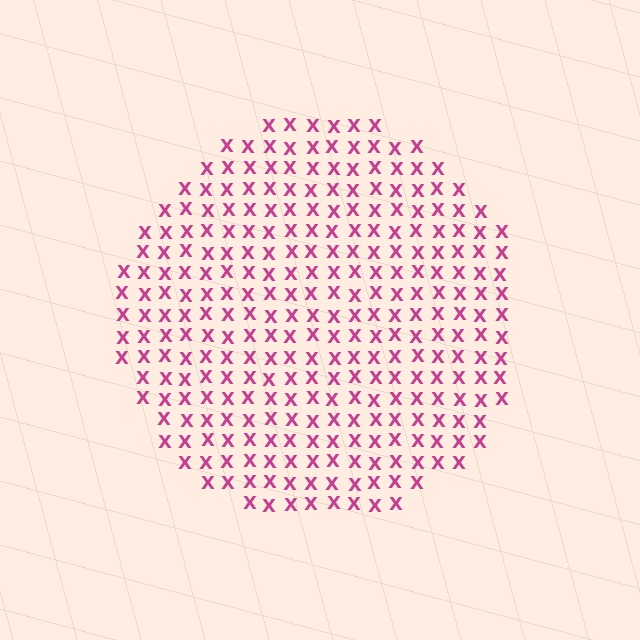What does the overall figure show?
The overall figure shows a circle.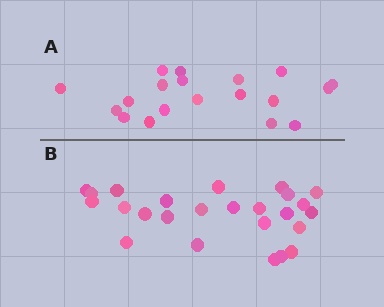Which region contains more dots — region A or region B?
Region B (the bottom region) has more dots.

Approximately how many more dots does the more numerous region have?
Region B has about 6 more dots than region A.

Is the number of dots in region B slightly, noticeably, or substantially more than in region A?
Region B has noticeably more, but not dramatically so. The ratio is roughly 1.3 to 1.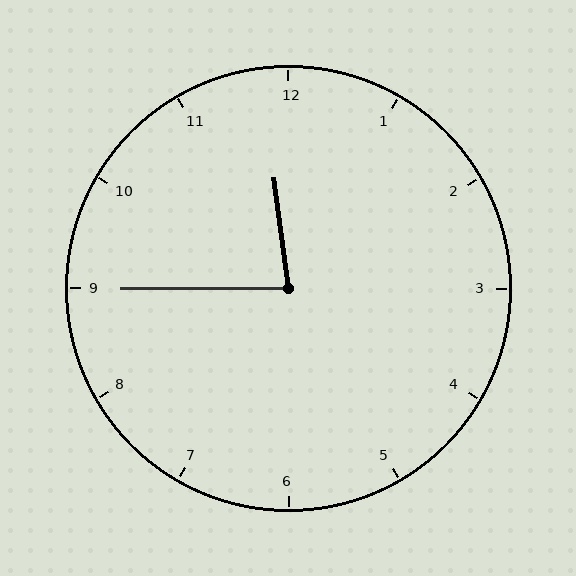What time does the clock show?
11:45.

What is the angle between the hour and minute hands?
Approximately 82 degrees.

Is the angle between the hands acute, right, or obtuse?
It is acute.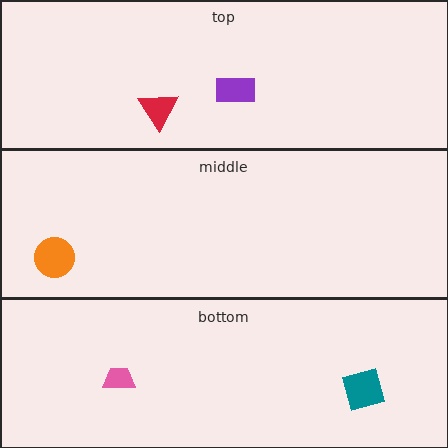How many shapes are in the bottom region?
2.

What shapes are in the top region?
The red triangle, the purple rectangle.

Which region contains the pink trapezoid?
The bottom region.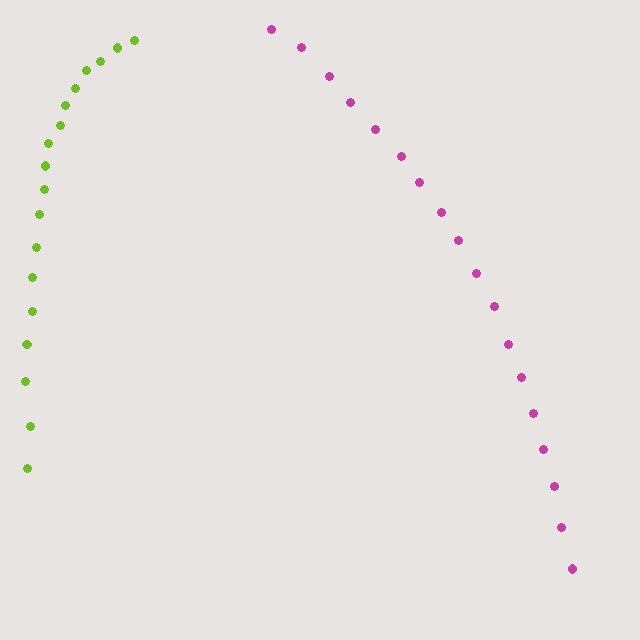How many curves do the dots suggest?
There are 2 distinct paths.